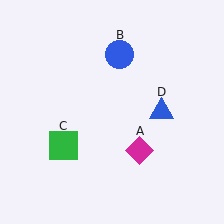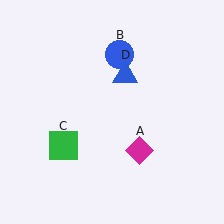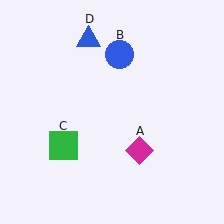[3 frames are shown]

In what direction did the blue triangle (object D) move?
The blue triangle (object D) moved up and to the left.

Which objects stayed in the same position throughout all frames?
Magenta diamond (object A) and blue circle (object B) and green square (object C) remained stationary.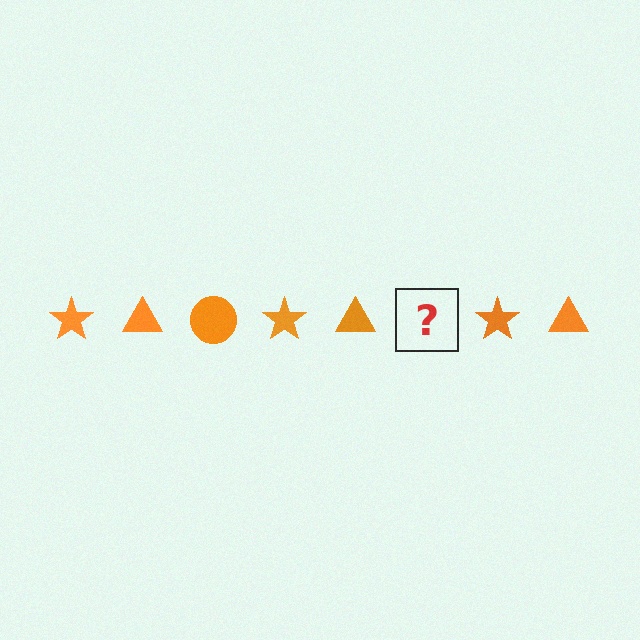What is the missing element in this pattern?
The missing element is an orange circle.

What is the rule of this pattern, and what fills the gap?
The rule is that the pattern cycles through star, triangle, circle shapes in orange. The gap should be filled with an orange circle.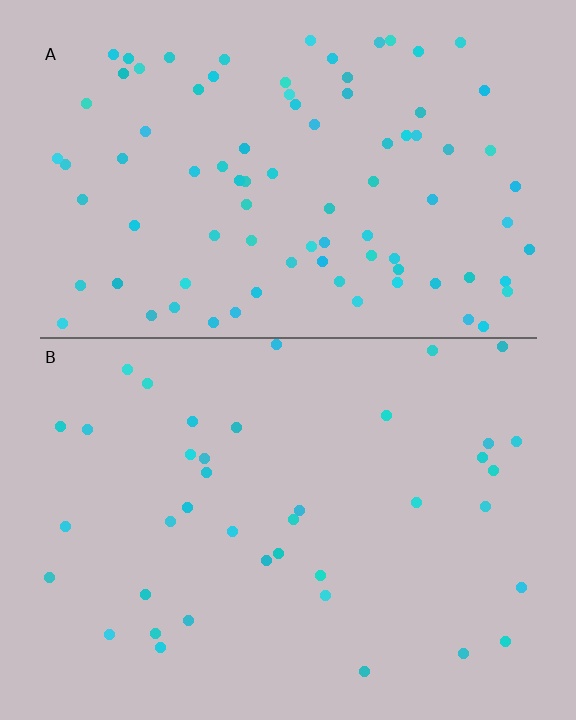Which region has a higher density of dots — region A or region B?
A (the top).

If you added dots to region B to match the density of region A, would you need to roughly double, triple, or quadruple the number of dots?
Approximately double.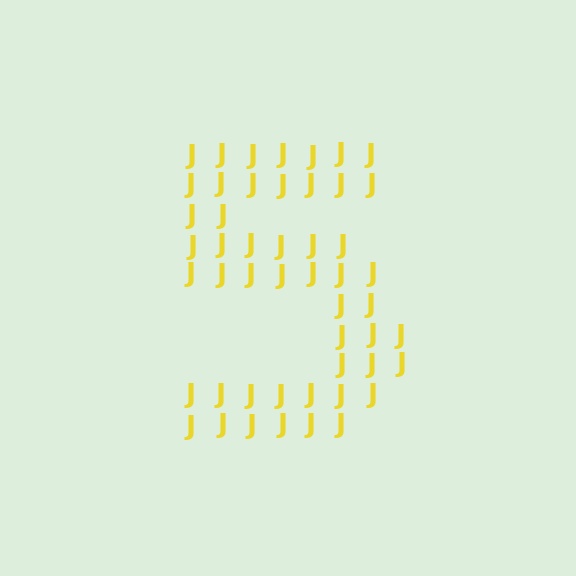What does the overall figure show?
The overall figure shows the digit 5.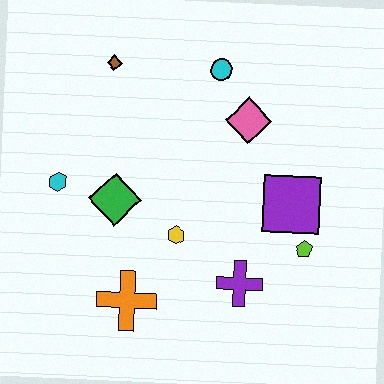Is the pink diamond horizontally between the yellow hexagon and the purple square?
Yes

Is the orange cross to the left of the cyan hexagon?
No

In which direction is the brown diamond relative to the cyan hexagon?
The brown diamond is above the cyan hexagon.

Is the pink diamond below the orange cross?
No